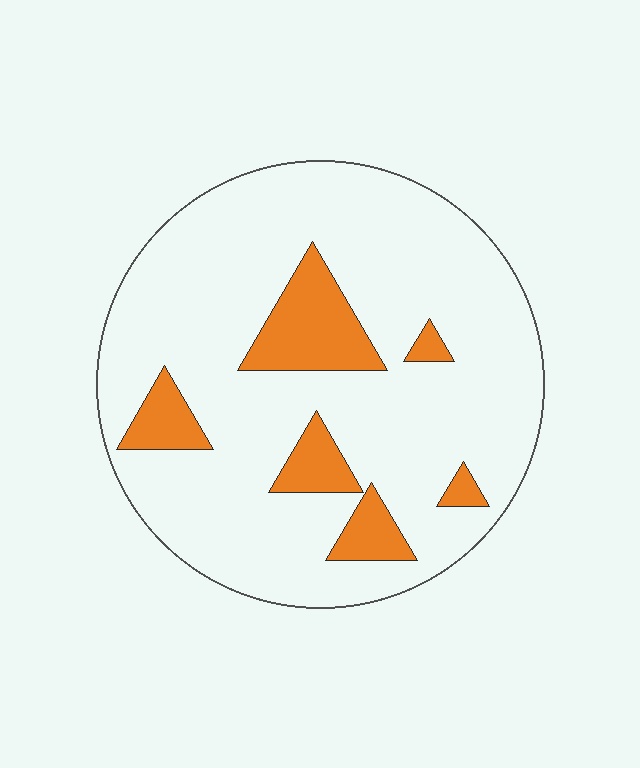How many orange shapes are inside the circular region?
6.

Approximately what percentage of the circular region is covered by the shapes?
Approximately 15%.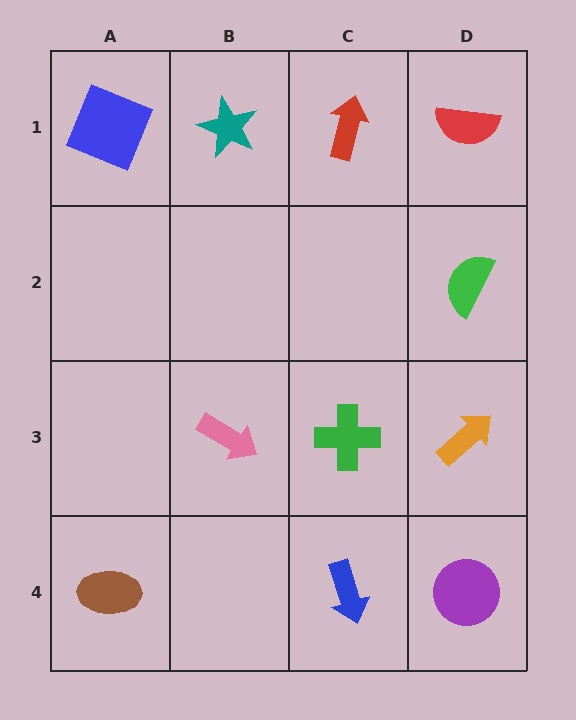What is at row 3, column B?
A pink arrow.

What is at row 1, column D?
A red semicircle.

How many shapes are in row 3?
3 shapes.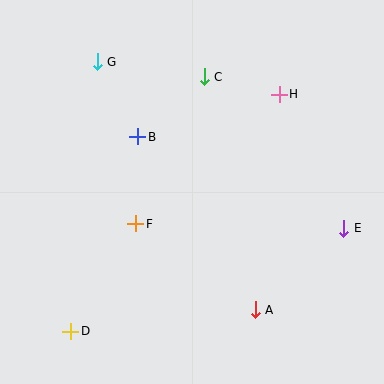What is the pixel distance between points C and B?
The distance between C and B is 90 pixels.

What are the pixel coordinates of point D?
Point D is at (71, 331).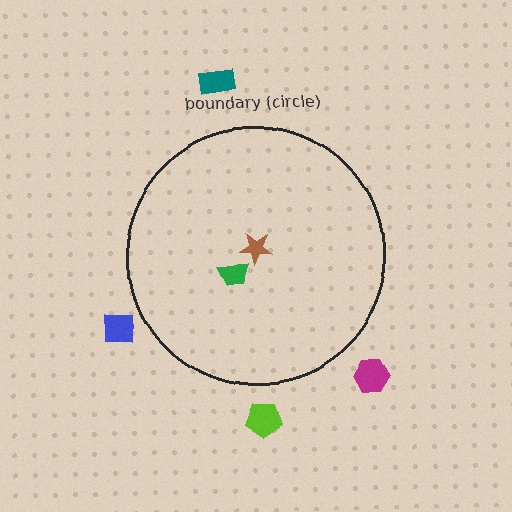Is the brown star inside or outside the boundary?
Inside.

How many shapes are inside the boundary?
2 inside, 4 outside.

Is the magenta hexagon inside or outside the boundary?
Outside.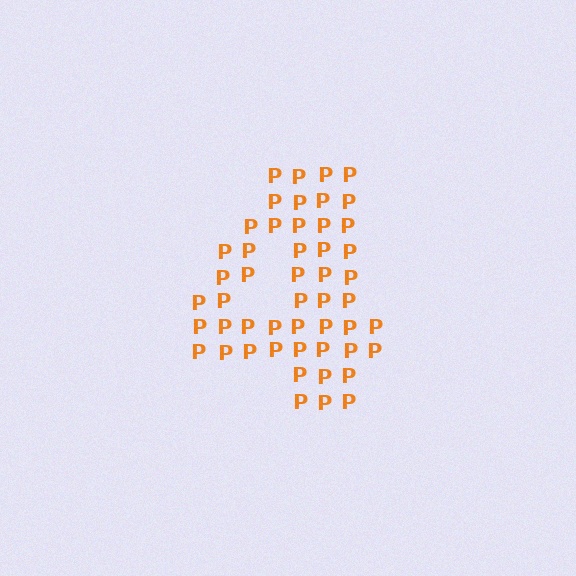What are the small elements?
The small elements are letter P's.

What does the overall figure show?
The overall figure shows the digit 4.